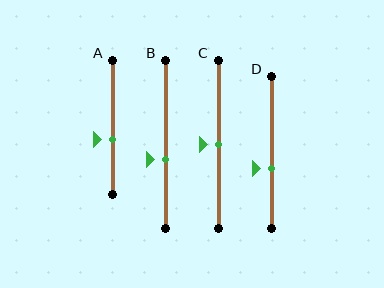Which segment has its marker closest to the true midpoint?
Segment C has its marker closest to the true midpoint.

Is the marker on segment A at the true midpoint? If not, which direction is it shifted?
No, the marker on segment A is shifted downward by about 9% of the segment length.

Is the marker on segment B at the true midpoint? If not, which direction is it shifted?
No, the marker on segment B is shifted downward by about 9% of the segment length.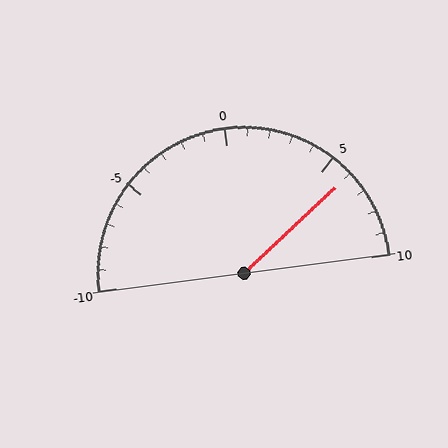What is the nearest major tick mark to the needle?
The nearest major tick mark is 5.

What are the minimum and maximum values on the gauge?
The gauge ranges from -10 to 10.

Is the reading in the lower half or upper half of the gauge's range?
The reading is in the upper half of the range (-10 to 10).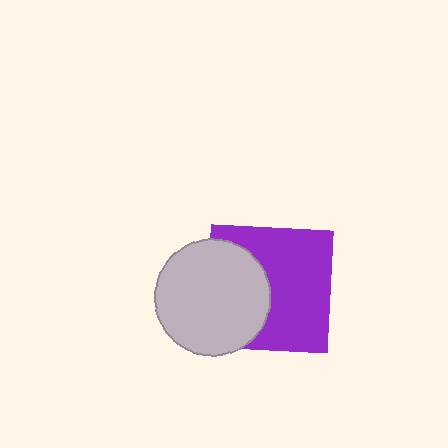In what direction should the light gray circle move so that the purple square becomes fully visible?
The light gray circle should move left. That is the shortest direction to clear the overlap and leave the purple square fully visible.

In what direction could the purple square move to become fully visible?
The purple square could move right. That would shift it out from behind the light gray circle entirely.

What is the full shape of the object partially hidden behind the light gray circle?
The partially hidden object is a purple square.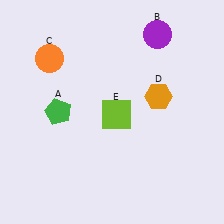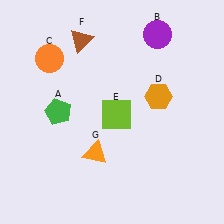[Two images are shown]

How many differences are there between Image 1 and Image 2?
There are 2 differences between the two images.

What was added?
A brown triangle (F), an orange triangle (G) were added in Image 2.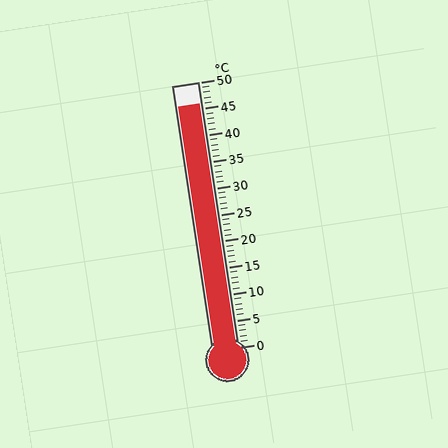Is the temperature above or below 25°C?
The temperature is above 25°C.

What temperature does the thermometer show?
The thermometer shows approximately 46°C.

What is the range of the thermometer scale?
The thermometer scale ranges from 0°C to 50°C.